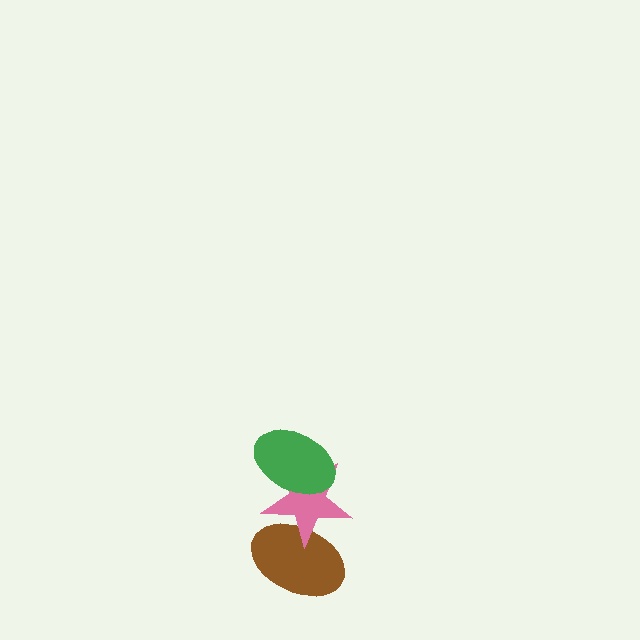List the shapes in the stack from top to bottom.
From top to bottom: the green ellipse, the pink star, the brown ellipse.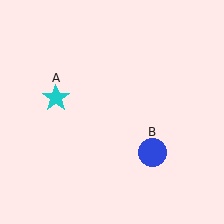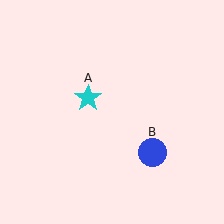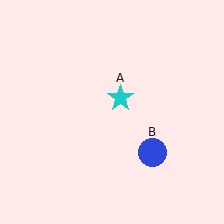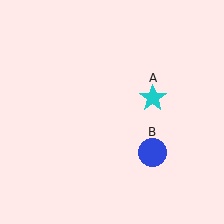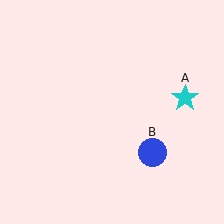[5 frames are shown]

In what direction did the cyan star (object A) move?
The cyan star (object A) moved right.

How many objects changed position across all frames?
1 object changed position: cyan star (object A).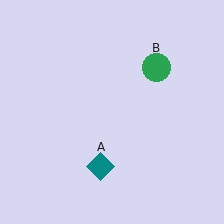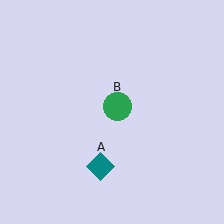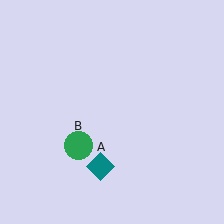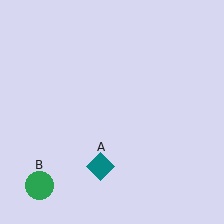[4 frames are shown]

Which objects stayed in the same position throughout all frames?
Teal diamond (object A) remained stationary.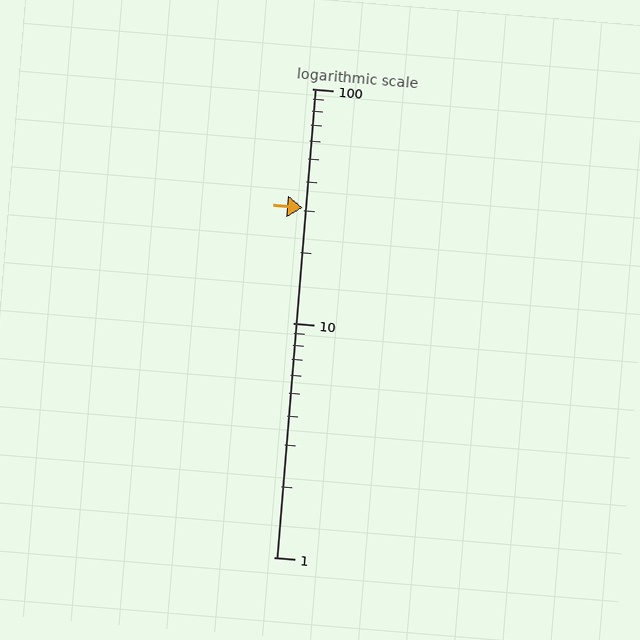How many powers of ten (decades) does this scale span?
The scale spans 2 decades, from 1 to 100.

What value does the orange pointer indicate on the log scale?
The pointer indicates approximately 31.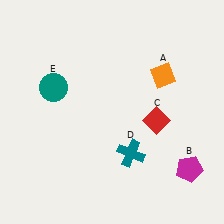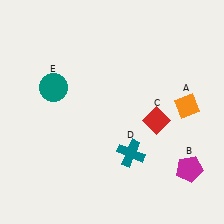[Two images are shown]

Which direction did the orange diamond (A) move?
The orange diamond (A) moved down.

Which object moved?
The orange diamond (A) moved down.